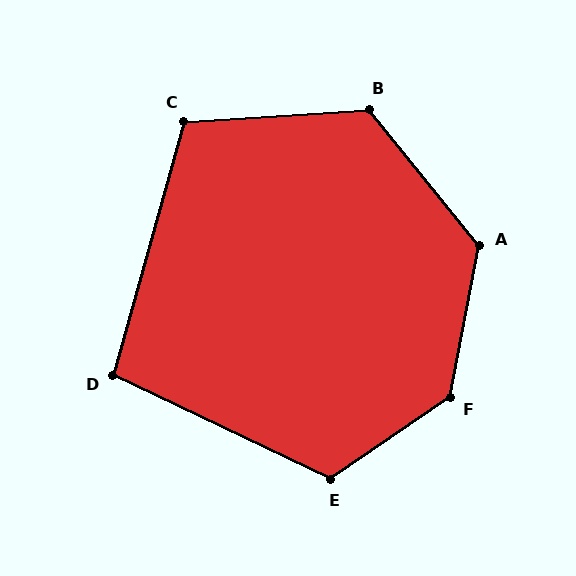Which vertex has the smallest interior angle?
D, at approximately 100 degrees.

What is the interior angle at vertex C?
Approximately 110 degrees (obtuse).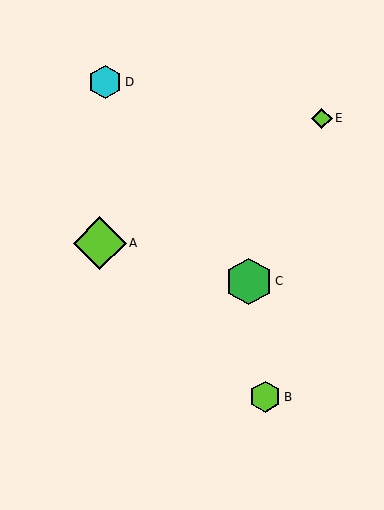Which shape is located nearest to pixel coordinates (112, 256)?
The lime diamond (labeled A) at (100, 243) is nearest to that location.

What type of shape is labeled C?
Shape C is a green hexagon.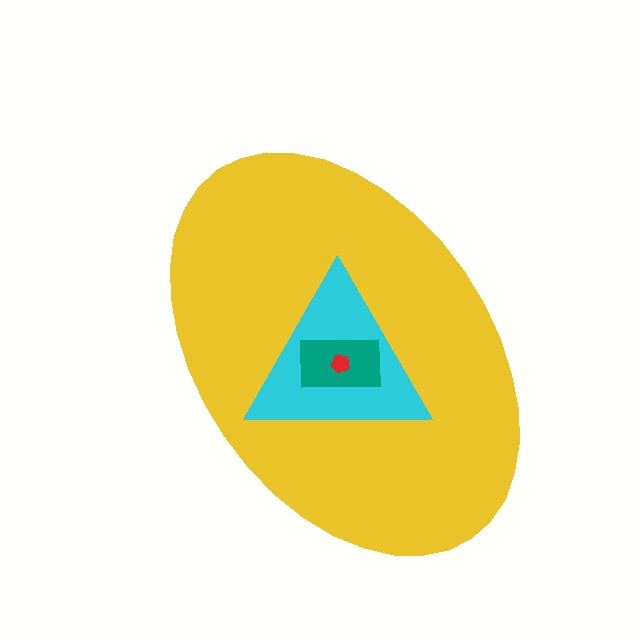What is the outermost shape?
The yellow ellipse.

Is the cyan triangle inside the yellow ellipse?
Yes.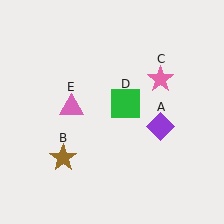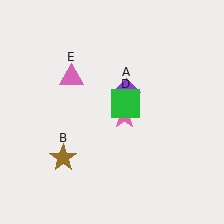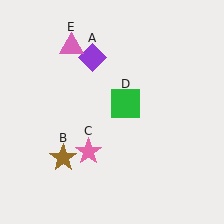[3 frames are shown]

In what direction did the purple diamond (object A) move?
The purple diamond (object A) moved up and to the left.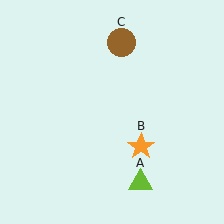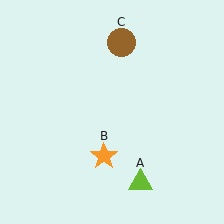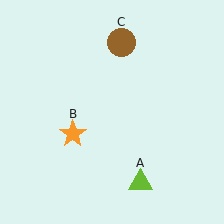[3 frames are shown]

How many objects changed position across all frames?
1 object changed position: orange star (object B).